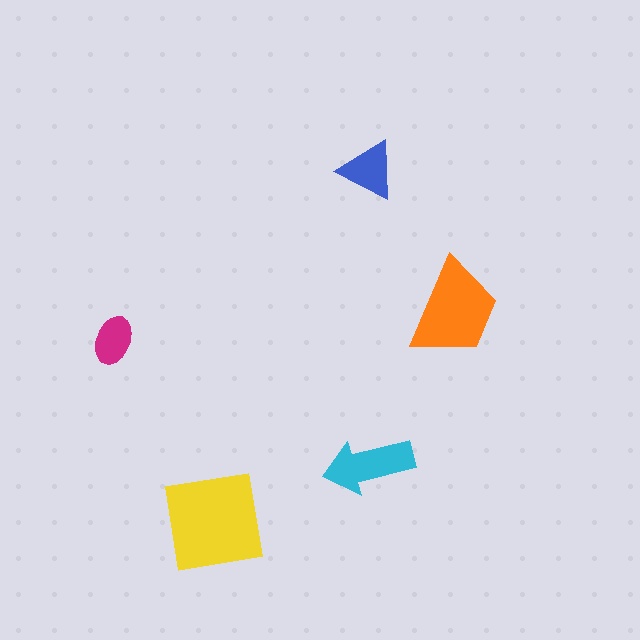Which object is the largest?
The yellow square.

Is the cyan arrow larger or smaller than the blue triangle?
Larger.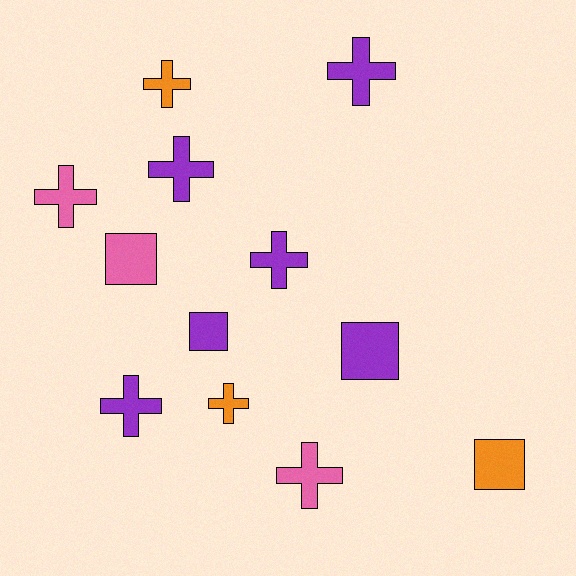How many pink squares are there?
There is 1 pink square.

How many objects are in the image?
There are 12 objects.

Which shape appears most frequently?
Cross, with 8 objects.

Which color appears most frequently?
Purple, with 6 objects.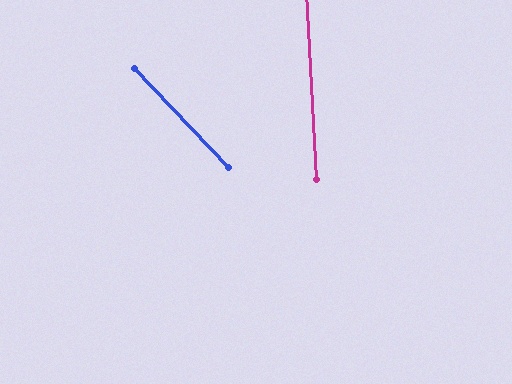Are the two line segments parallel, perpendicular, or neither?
Neither parallel nor perpendicular — they differ by about 40°.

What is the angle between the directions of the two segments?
Approximately 40 degrees.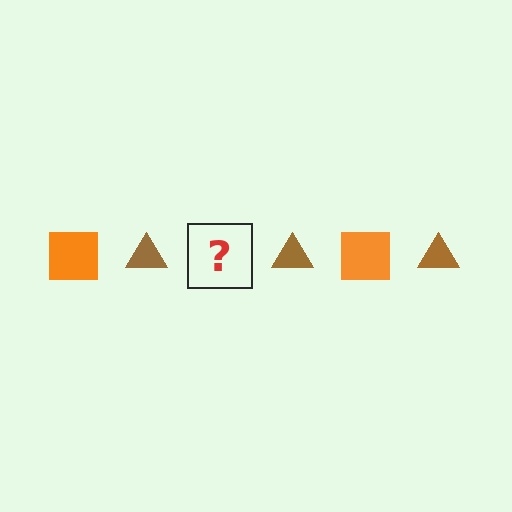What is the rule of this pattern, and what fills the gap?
The rule is that the pattern alternates between orange square and brown triangle. The gap should be filled with an orange square.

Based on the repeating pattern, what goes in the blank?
The blank should be an orange square.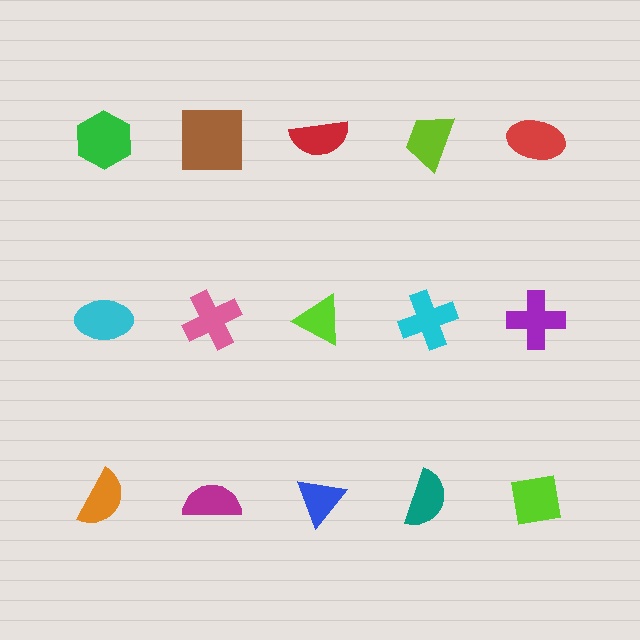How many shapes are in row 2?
5 shapes.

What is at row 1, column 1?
A green hexagon.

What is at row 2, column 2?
A pink cross.